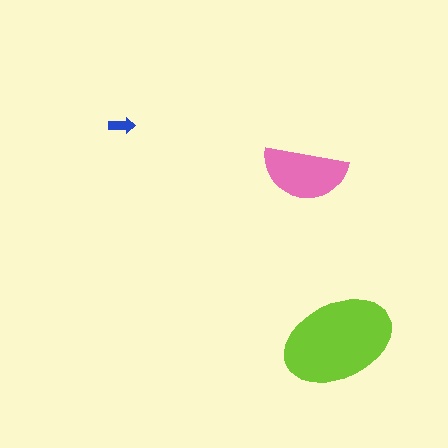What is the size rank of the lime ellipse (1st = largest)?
1st.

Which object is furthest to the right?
The lime ellipse is rightmost.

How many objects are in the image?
There are 3 objects in the image.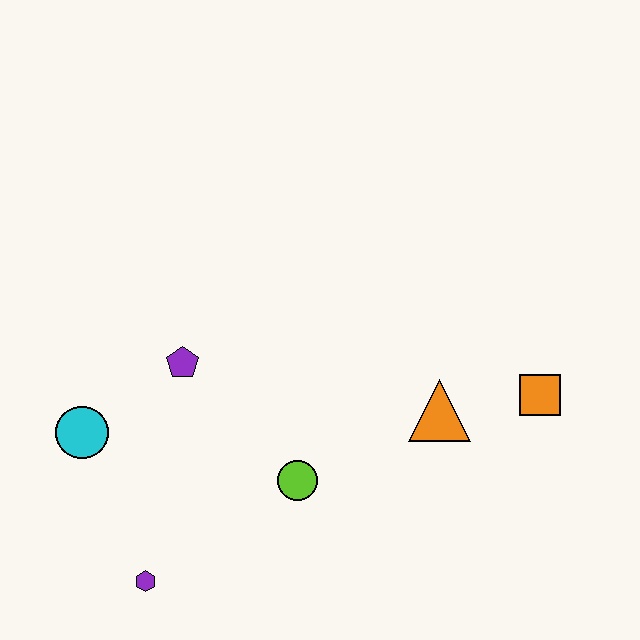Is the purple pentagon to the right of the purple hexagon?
Yes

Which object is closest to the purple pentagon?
The cyan circle is closest to the purple pentagon.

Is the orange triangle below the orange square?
Yes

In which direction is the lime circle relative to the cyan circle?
The lime circle is to the right of the cyan circle.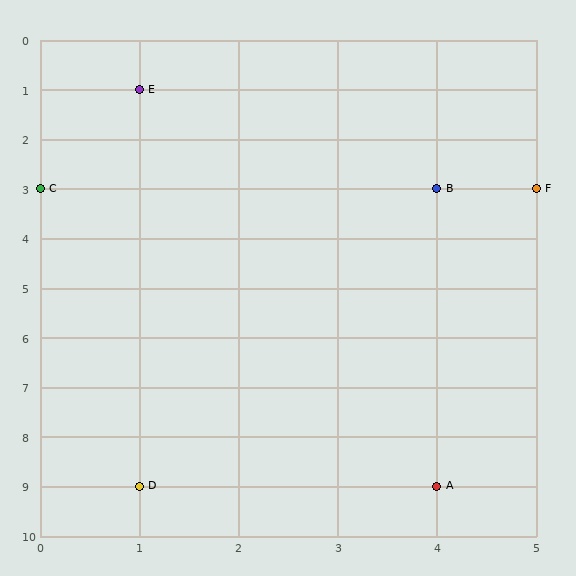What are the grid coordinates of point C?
Point C is at grid coordinates (0, 3).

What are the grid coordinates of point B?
Point B is at grid coordinates (4, 3).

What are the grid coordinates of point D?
Point D is at grid coordinates (1, 9).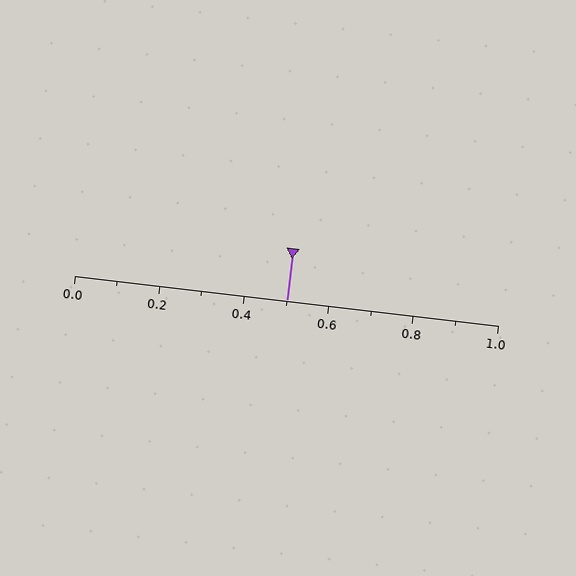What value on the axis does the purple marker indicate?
The marker indicates approximately 0.5.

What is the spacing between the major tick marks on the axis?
The major ticks are spaced 0.2 apart.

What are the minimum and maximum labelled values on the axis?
The axis runs from 0.0 to 1.0.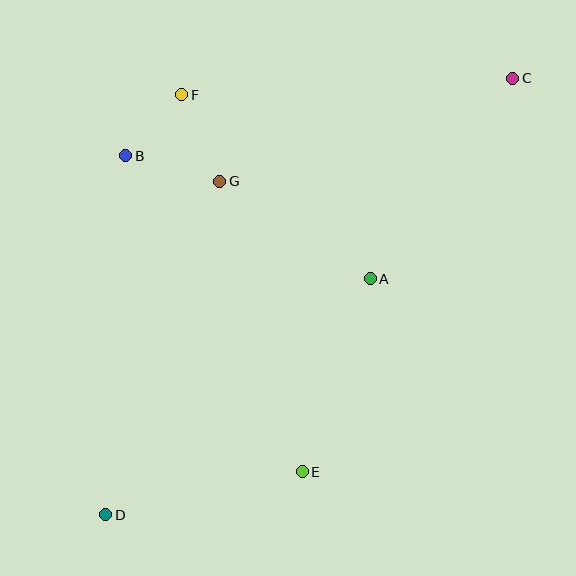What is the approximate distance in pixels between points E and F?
The distance between E and F is approximately 396 pixels.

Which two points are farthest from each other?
Points C and D are farthest from each other.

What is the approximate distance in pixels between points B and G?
The distance between B and G is approximately 97 pixels.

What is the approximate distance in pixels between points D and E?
The distance between D and E is approximately 201 pixels.